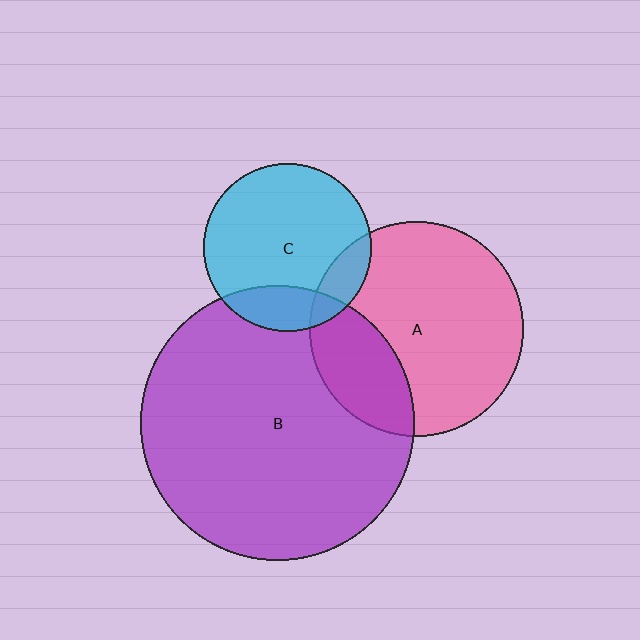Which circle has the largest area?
Circle B (purple).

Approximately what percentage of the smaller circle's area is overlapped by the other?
Approximately 25%.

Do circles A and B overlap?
Yes.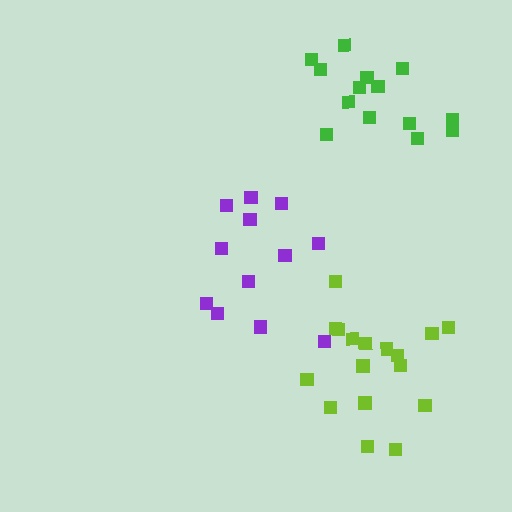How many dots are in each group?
Group 1: 17 dots, Group 2: 14 dots, Group 3: 13 dots (44 total).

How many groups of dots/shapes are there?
There are 3 groups.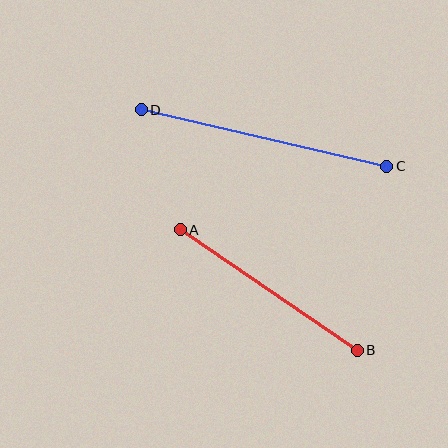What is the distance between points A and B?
The distance is approximately 214 pixels.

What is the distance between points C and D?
The distance is approximately 252 pixels.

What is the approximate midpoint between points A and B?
The midpoint is at approximately (269, 290) pixels.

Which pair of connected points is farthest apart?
Points C and D are farthest apart.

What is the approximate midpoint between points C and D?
The midpoint is at approximately (264, 138) pixels.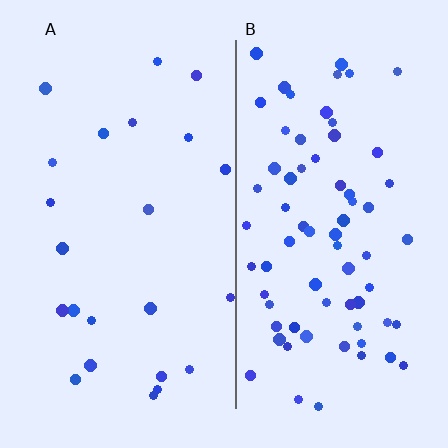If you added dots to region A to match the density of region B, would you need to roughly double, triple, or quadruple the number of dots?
Approximately triple.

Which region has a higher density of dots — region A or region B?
B (the right).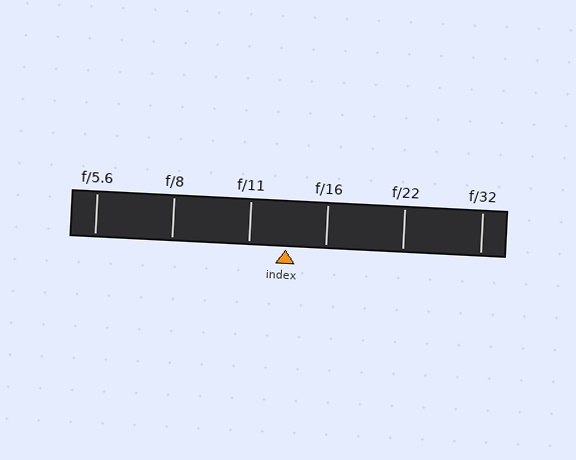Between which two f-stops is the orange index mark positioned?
The index mark is between f/11 and f/16.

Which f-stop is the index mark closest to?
The index mark is closest to f/11.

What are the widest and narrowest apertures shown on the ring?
The widest aperture shown is f/5.6 and the narrowest is f/32.